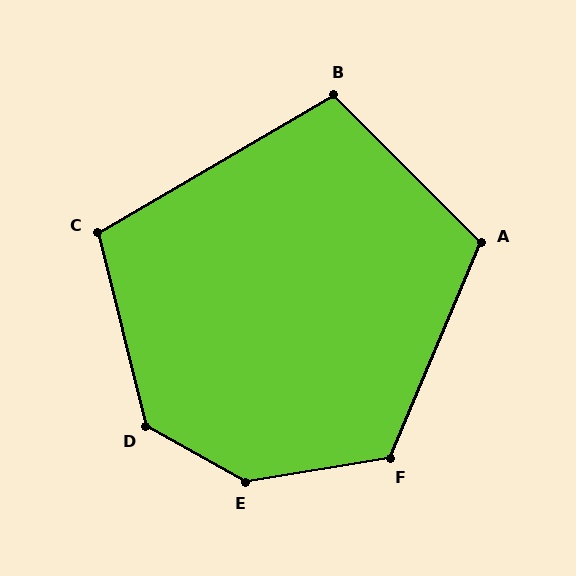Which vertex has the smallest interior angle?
B, at approximately 105 degrees.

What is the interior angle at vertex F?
Approximately 122 degrees (obtuse).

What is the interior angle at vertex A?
Approximately 112 degrees (obtuse).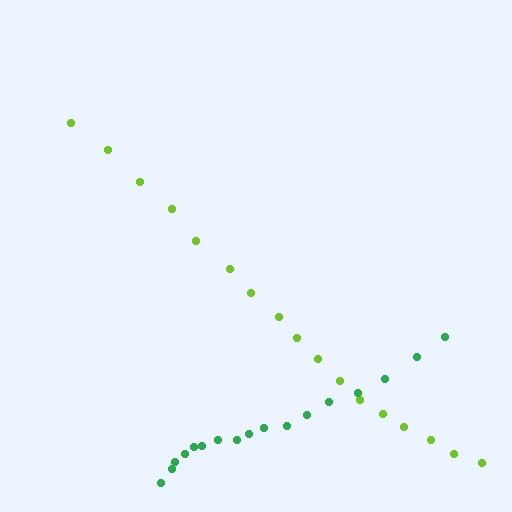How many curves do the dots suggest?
There are 2 distinct paths.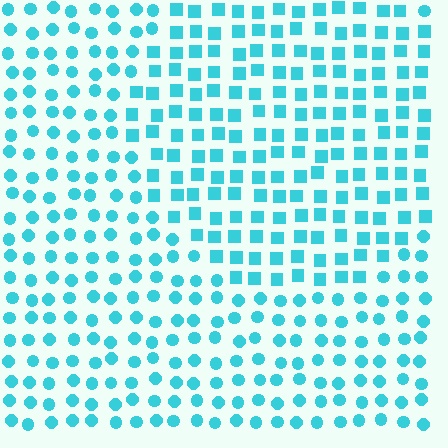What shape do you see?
I see a circle.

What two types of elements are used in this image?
The image uses squares inside the circle region and circles outside it.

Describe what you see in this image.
The image is filled with small cyan elements arranged in a uniform grid. A circle-shaped region contains squares, while the surrounding area contains circles. The boundary is defined purely by the change in element shape.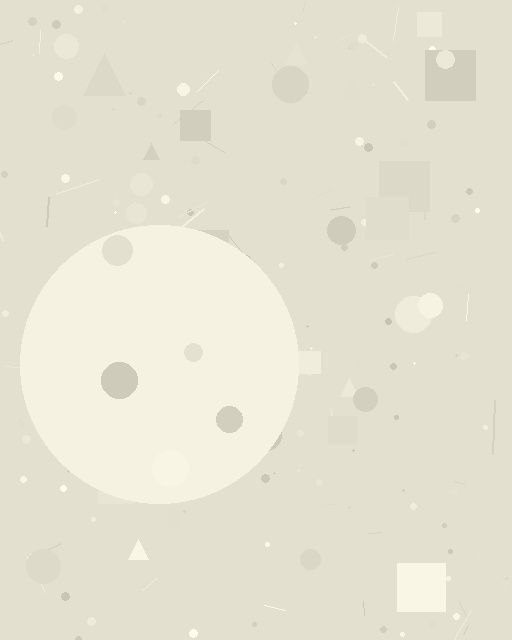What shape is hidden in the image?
A circle is hidden in the image.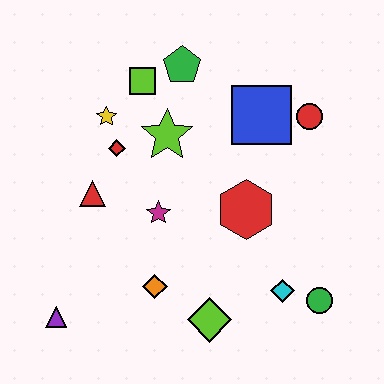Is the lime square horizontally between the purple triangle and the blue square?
Yes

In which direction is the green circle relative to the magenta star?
The green circle is to the right of the magenta star.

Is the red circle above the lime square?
No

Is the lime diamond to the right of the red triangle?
Yes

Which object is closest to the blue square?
The red circle is closest to the blue square.